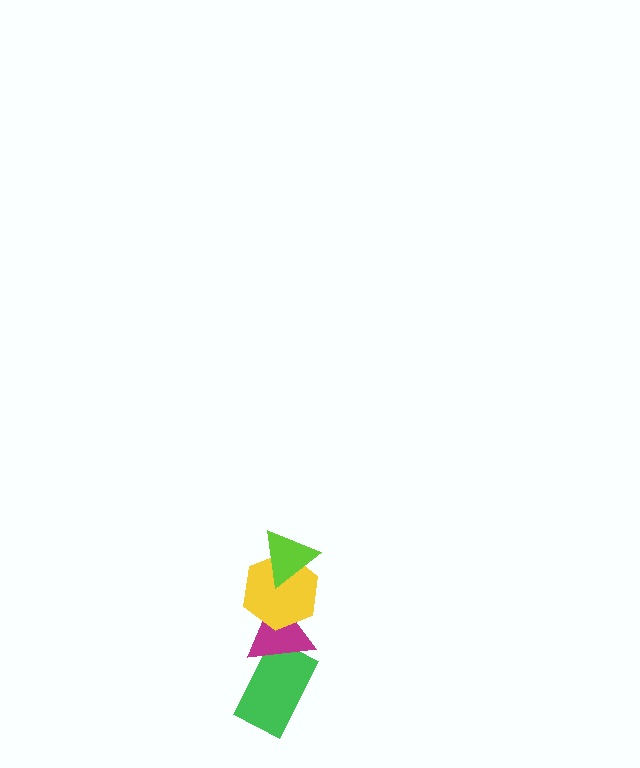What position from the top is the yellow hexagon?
The yellow hexagon is 2nd from the top.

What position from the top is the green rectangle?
The green rectangle is 4th from the top.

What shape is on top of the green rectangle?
The magenta triangle is on top of the green rectangle.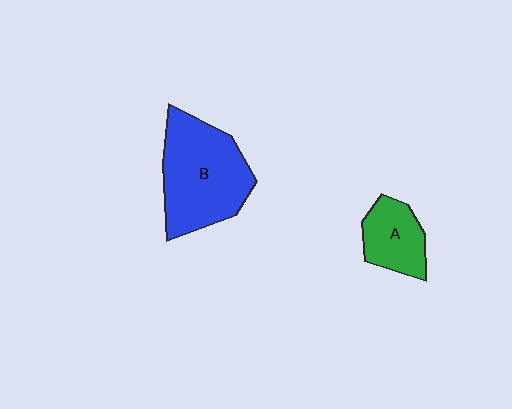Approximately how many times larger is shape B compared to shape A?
Approximately 2.1 times.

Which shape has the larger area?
Shape B (blue).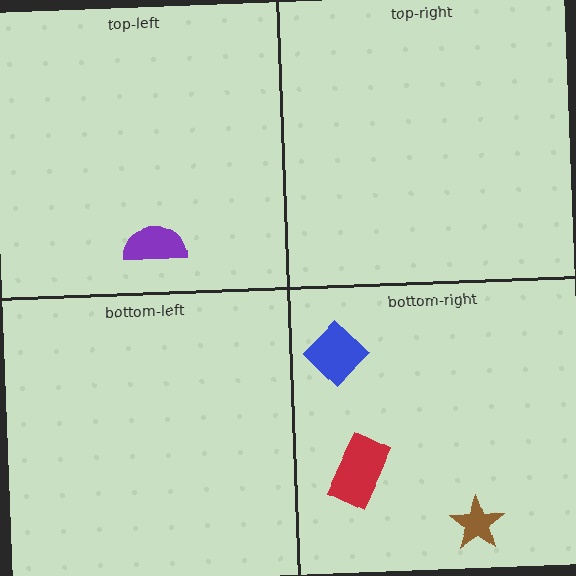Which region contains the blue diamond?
The bottom-right region.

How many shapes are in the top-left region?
1.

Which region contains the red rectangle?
The bottom-right region.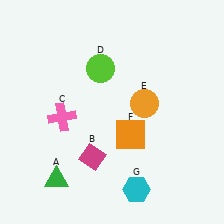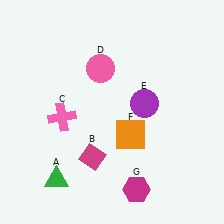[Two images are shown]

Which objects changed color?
D changed from lime to pink. E changed from orange to purple. G changed from cyan to magenta.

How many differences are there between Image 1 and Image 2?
There are 3 differences between the two images.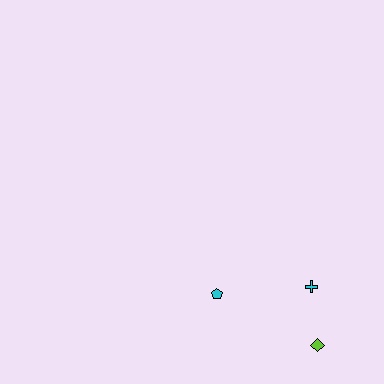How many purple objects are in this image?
There are no purple objects.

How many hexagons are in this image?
There are no hexagons.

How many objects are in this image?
There are 3 objects.